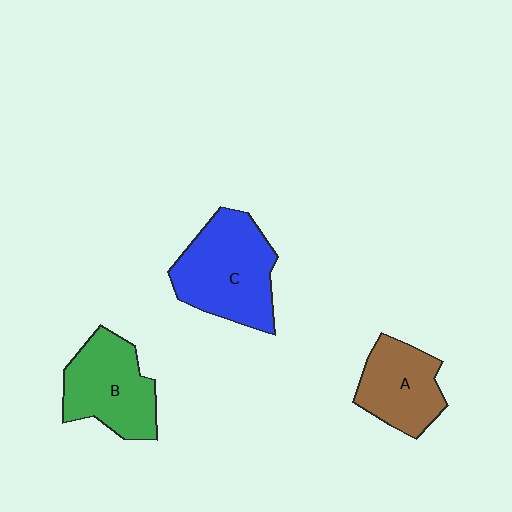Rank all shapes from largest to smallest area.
From largest to smallest: C (blue), B (green), A (brown).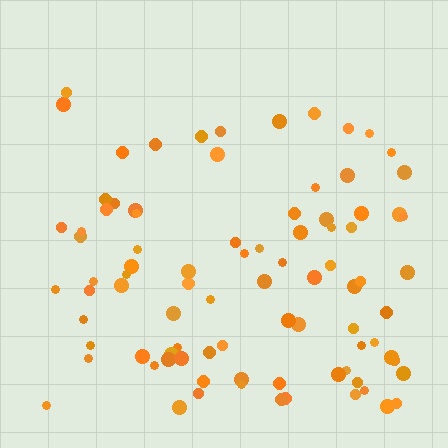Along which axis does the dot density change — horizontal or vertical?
Vertical.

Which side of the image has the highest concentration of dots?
The bottom.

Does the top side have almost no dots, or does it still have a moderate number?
Still a moderate number, just noticeably fewer than the bottom.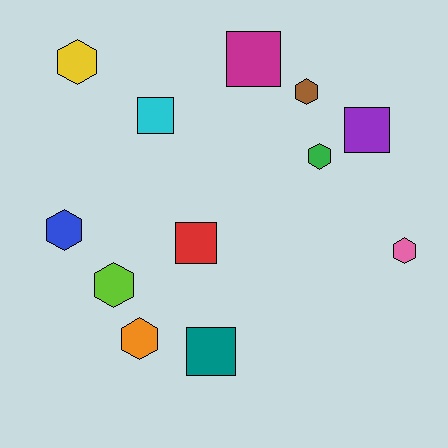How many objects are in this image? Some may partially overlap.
There are 12 objects.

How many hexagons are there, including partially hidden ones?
There are 7 hexagons.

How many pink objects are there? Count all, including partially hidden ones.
There is 1 pink object.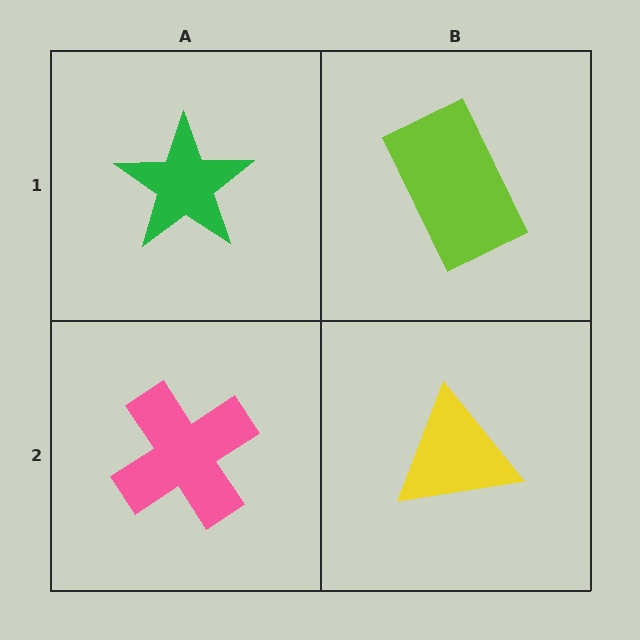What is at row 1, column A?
A green star.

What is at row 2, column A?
A pink cross.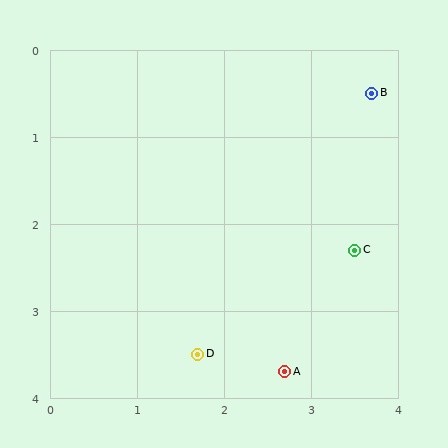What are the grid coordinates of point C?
Point C is at approximately (3.5, 2.3).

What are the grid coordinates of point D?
Point D is at approximately (1.7, 3.5).